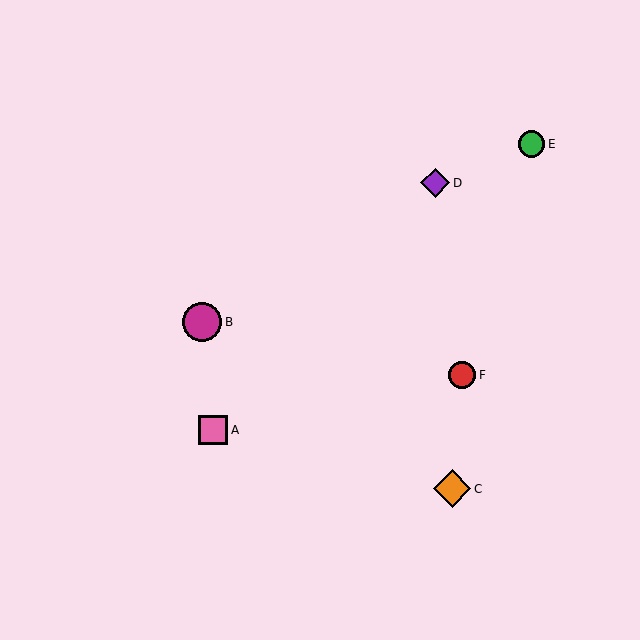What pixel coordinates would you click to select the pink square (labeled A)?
Click at (213, 430) to select the pink square A.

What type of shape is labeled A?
Shape A is a pink square.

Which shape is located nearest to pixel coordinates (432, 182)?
The purple diamond (labeled D) at (435, 183) is nearest to that location.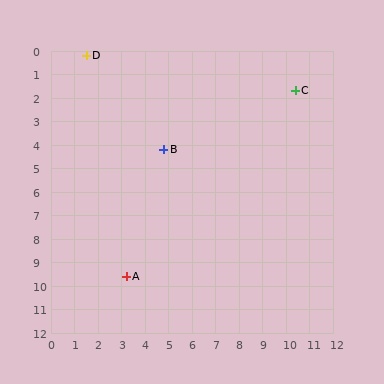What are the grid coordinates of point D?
Point D is at approximately (1.5, 0.2).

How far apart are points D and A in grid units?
Points D and A are about 9.6 grid units apart.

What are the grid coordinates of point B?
Point B is at approximately (4.8, 4.2).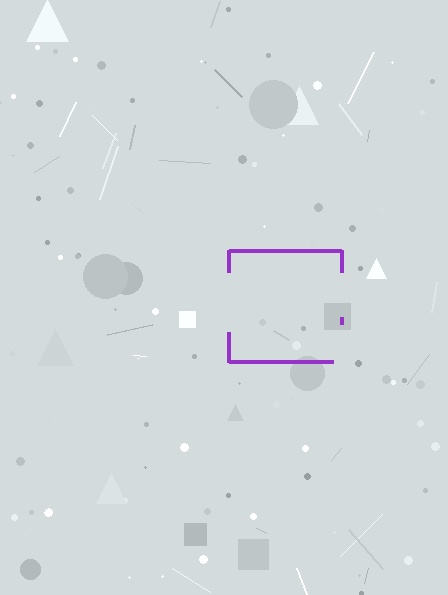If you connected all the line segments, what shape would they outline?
They would outline a square.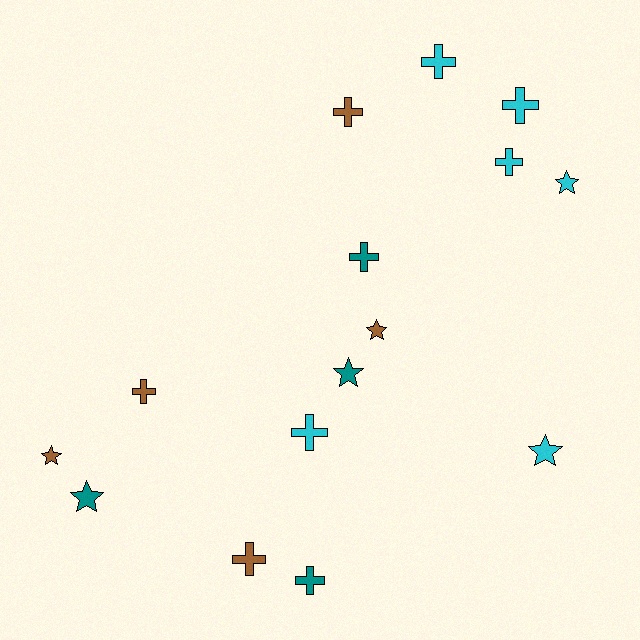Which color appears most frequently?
Cyan, with 6 objects.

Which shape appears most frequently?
Cross, with 9 objects.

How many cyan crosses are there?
There are 4 cyan crosses.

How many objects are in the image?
There are 15 objects.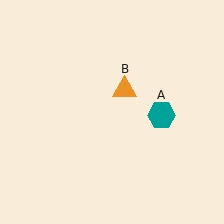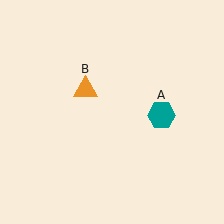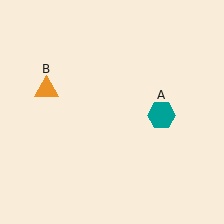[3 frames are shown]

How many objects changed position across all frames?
1 object changed position: orange triangle (object B).